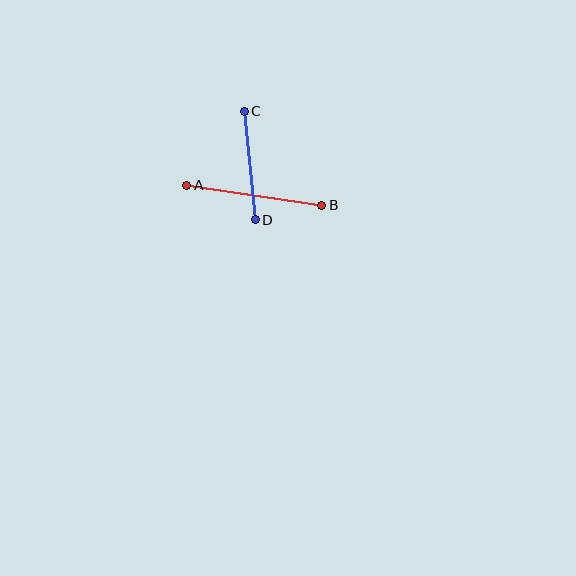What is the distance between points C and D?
The distance is approximately 109 pixels.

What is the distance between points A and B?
The distance is approximately 137 pixels.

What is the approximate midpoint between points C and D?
The midpoint is at approximately (250, 166) pixels.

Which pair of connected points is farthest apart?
Points A and B are farthest apart.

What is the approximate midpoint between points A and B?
The midpoint is at approximately (254, 195) pixels.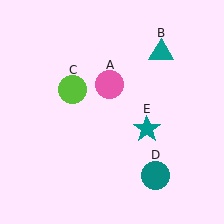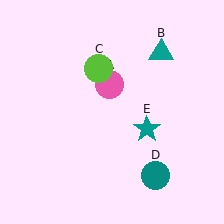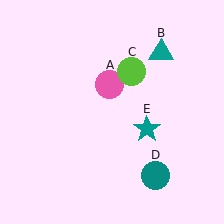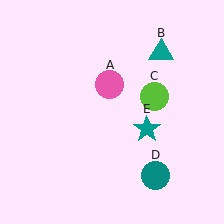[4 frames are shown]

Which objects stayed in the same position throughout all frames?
Pink circle (object A) and teal triangle (object B) and teal circle (object D) and teal star (object E) remained stationary.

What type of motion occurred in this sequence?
The lime circle (object C) rotated clockwise around the center of the scene.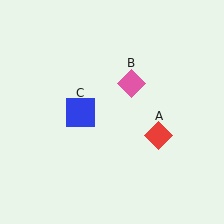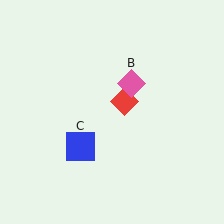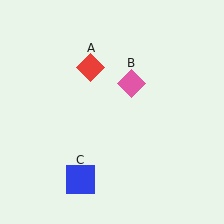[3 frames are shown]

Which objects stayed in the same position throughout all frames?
Pink diamond (object B) remained stationary.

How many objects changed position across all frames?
2 objects changed position: red diamond (object A), blue square (object C).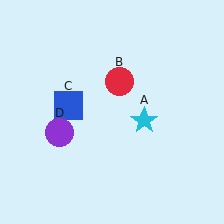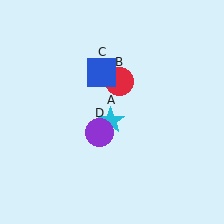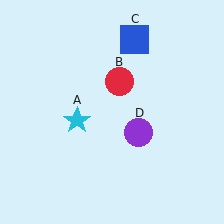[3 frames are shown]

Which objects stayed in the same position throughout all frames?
Red circle (object B) remained stationary.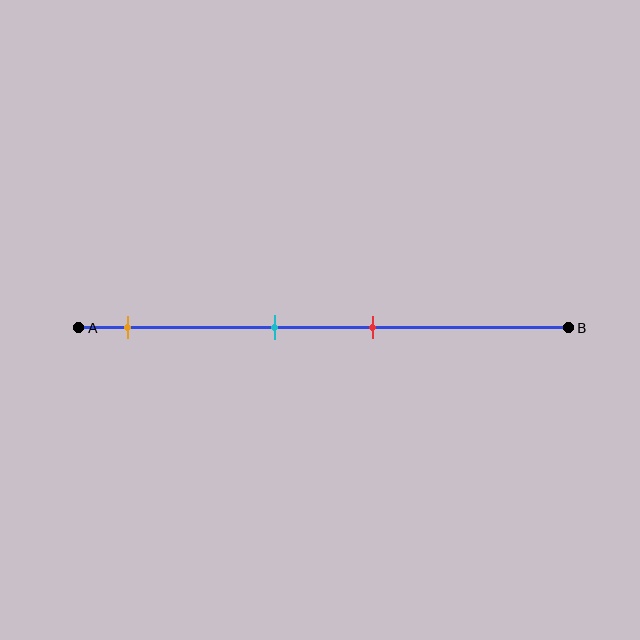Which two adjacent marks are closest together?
The cyan and red marks are the closest adjacent pair.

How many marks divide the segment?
There are 3 marks dividing the segment.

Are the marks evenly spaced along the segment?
No, the marks are not evenly spaced.